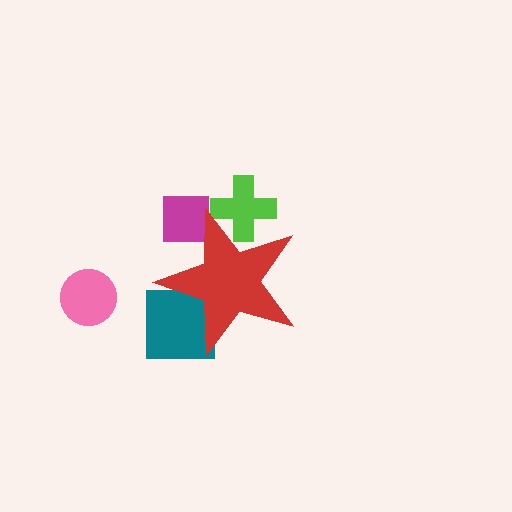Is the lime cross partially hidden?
Yes, the lime cross is partially hidden behind the red star.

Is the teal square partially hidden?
Yes, the teal square is partially hidden behind the red star.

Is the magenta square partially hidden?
Yes, the magenta square is partially hidden behind the red star.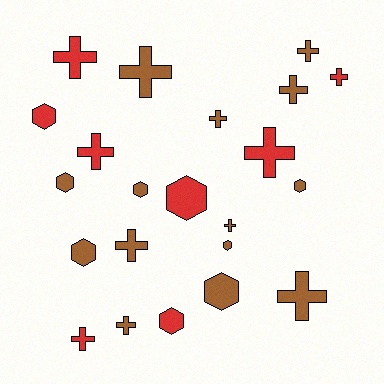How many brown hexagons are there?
There are 6 brown hexagons.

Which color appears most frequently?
Brown, with 14 objects.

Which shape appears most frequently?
Cross, with 13 objects.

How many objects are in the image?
There are 22 objects.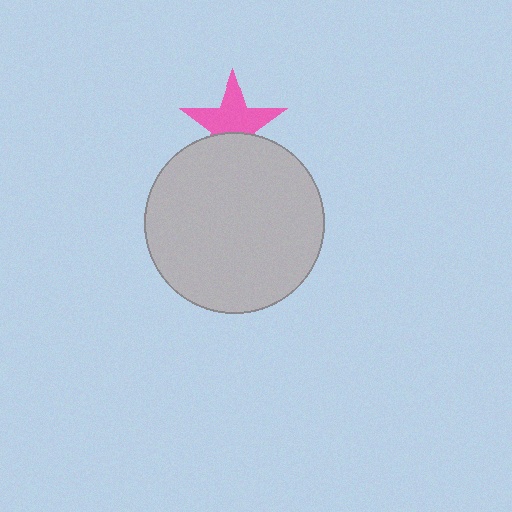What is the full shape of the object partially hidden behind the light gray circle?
The partially hidden object is a pink star.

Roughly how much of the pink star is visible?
About half of it is visible (roughly 64%).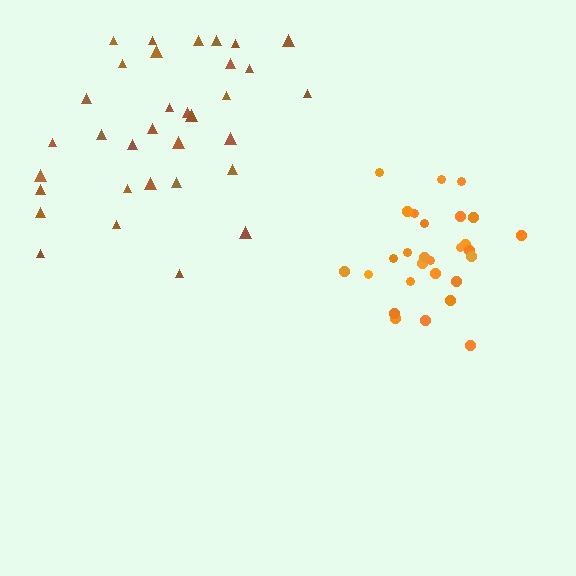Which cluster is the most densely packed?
Orange.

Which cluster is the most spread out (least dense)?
Brown.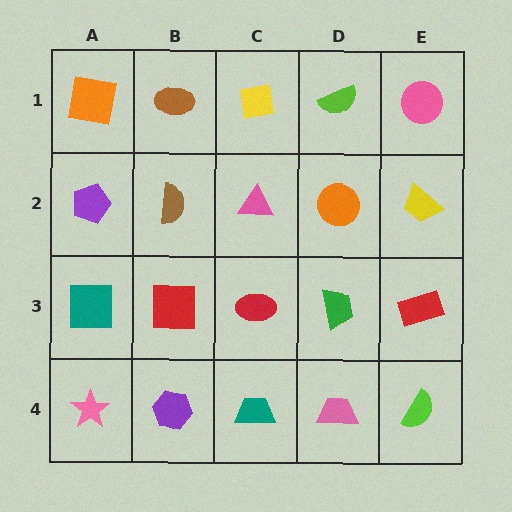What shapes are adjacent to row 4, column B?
A red square (row 3, column B), a pink star (row 4, column A), a teal trapezoid (row 4, column C).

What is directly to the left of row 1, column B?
An orange square.